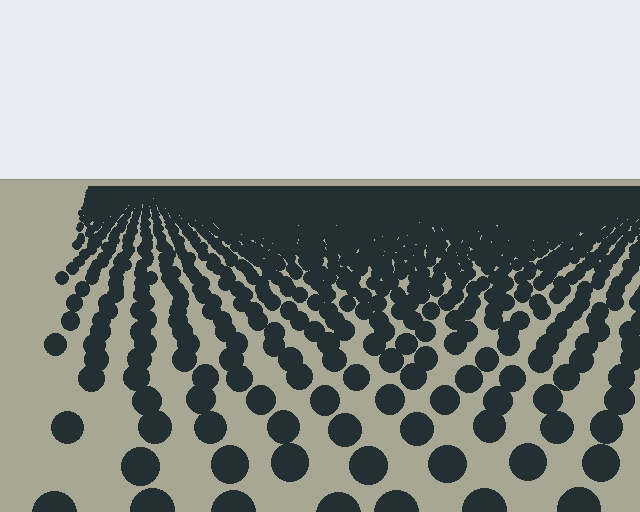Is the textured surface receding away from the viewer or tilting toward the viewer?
The surface is receding away from the viewer. Texture elements get smaller and denser toward the top.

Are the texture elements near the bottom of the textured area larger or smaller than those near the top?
Larger. Near the bottom, elements are closer to the viewer and appear at a bigger on-screen size.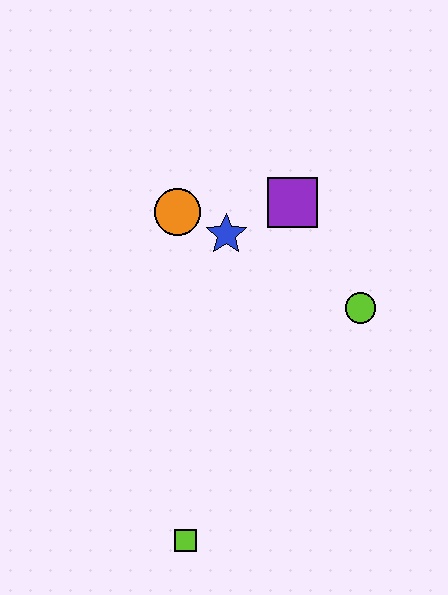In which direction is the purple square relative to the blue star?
The purple square is to the right of the blue star.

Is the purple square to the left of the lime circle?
Yes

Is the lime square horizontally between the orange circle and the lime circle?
Yes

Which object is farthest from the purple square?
The lime square is farthest from the purple square.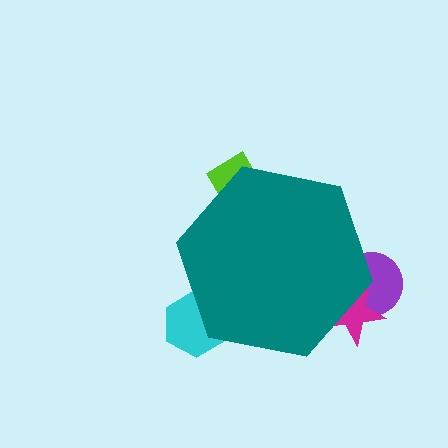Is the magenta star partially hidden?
Yes, the magenta star is partially hidden behind the teal hexagon.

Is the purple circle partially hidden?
Yes, the purple circle is partially hidden behind the teal hexagon.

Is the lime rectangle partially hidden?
Yes, the lime rectangle is partially hidden behind the teal hexagon.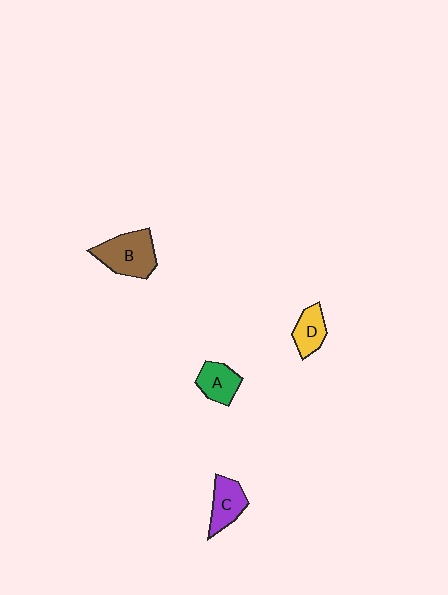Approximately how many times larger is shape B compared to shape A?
Approximately 1.6 times.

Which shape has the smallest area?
Shape D (yellow).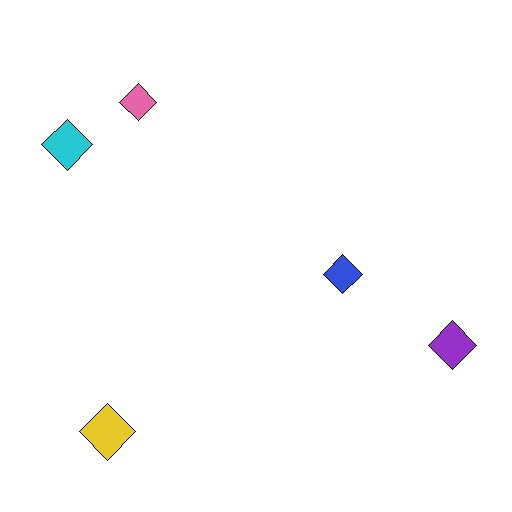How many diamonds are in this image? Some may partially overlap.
There are 5 diamonds.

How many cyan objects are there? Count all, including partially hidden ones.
There is 1 cyan object.